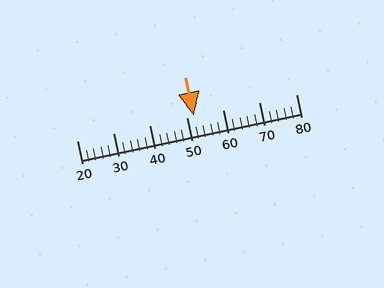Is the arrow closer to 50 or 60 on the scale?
The arrow is closer to 50.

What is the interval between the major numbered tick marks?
The major tick marks are spaced 10 units apart.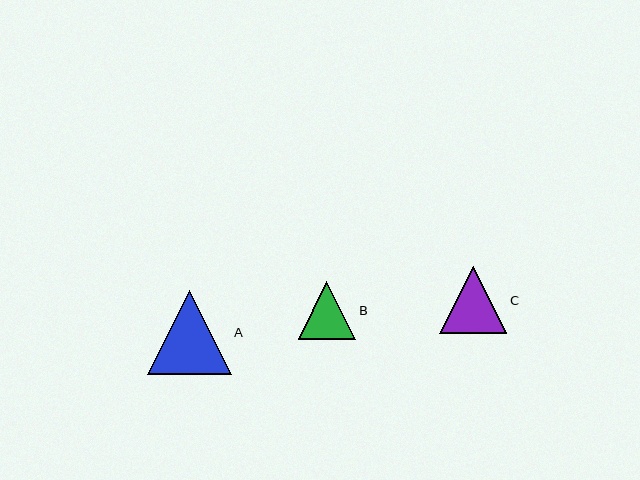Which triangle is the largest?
Triangle A is the largest with a size of approximately 84 pixels.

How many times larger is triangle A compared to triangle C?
Triangle A is approximately 1.2 times the size of triangle C.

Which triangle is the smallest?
Triangle B is the smallest with a size of approximately 57 pixels.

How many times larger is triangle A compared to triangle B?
Triangle A is approximately 1.5 times the size of triangle B.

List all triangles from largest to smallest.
From largest to smallest: A, C, B.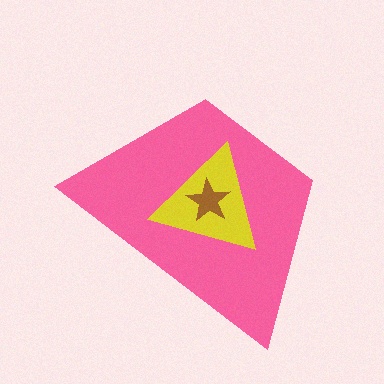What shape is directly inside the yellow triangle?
The brown star.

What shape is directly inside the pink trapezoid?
The yellow triangle.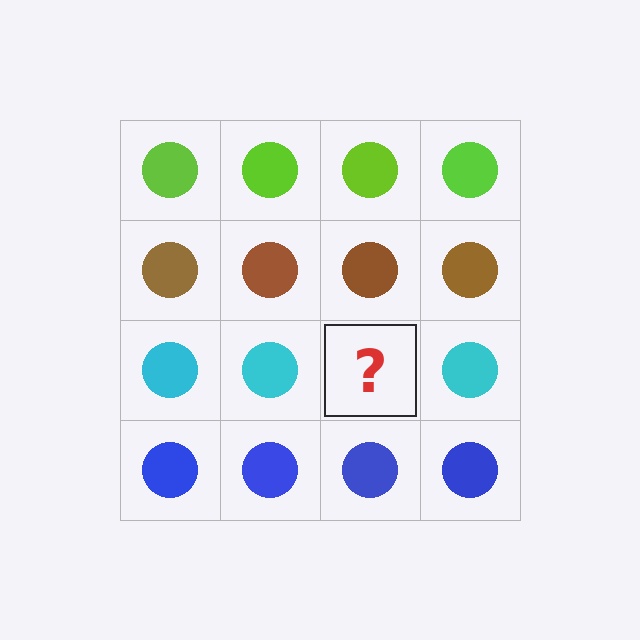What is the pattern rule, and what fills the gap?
The rule is that each row has a consistent color. The gap should be filled with a cyan circle.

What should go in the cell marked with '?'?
The missing cell should contain a cyan circle.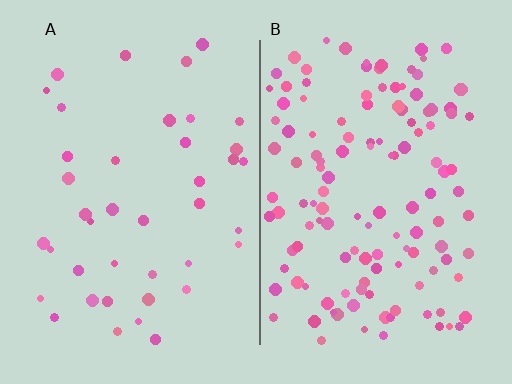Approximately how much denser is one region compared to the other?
Approximately 3.2× — region B over region A.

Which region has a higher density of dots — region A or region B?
B (the right).